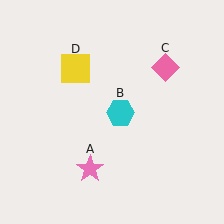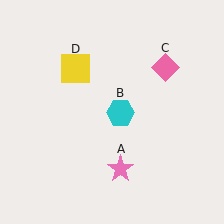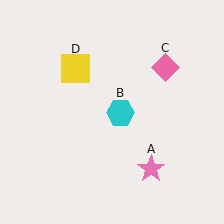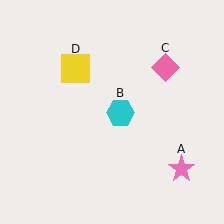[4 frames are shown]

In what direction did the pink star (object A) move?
The pink star (object A) moved right.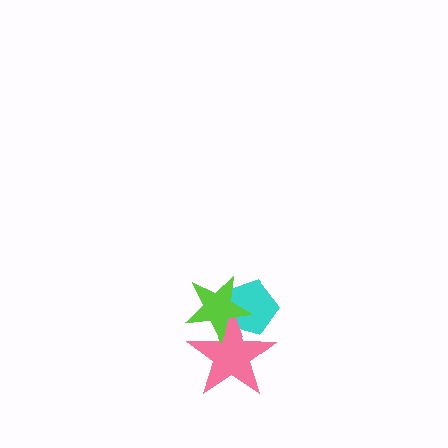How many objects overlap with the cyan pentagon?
2 objects overlap with the cyan pentagon.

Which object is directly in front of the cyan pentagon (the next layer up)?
The pink star is directly in front of the cyan pentagon.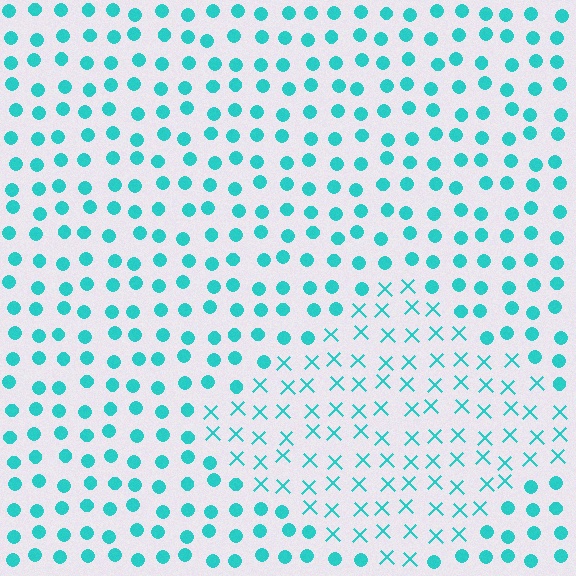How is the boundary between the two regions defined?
The boundary is defined by a change in element shape: X marks inside vs. circles outside. All elements share the same color and spacing.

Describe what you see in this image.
The image is filled with small cyan elements arranged in a uniform grid. A diamond-shaped region contains X marks, while the surrounding area contains circles. The boundary is defined purely by the change in element shape.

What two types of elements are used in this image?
The image uses X marks inside the diamond region and circles outside it.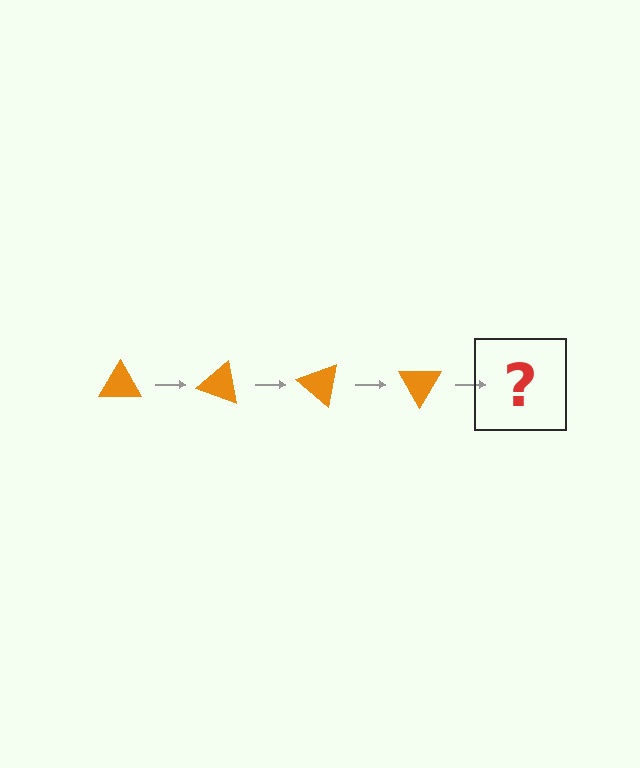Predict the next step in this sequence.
The next step is an orange triangle rotated 80 degrees.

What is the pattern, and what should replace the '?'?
The pattern is that the triangle rotates 20 degrees each step. The '?' should be an orange triangle rotated 80 degrees.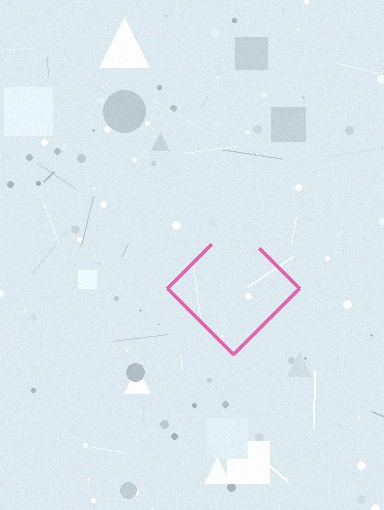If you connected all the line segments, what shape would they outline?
They would outline a diamond.